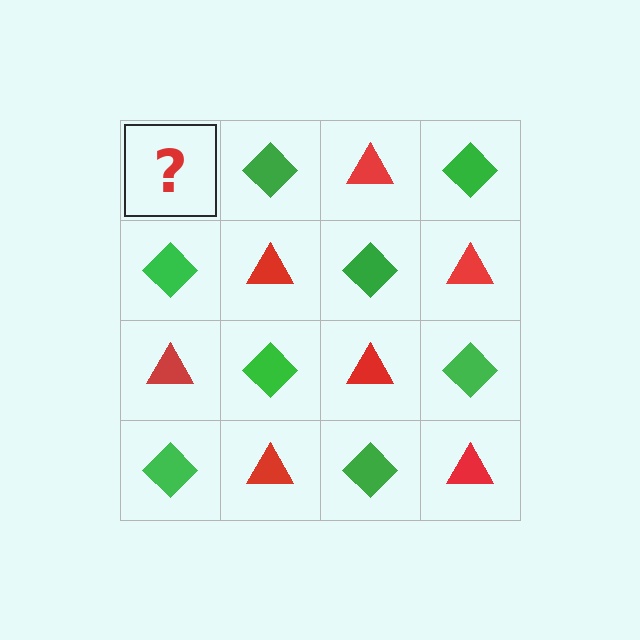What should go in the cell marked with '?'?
The missing cell should contain a red triangle.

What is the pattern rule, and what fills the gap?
The rule is that it alternates red triangle and green diamond in a checkerboard pattern. The gap should be filled with a red triangle.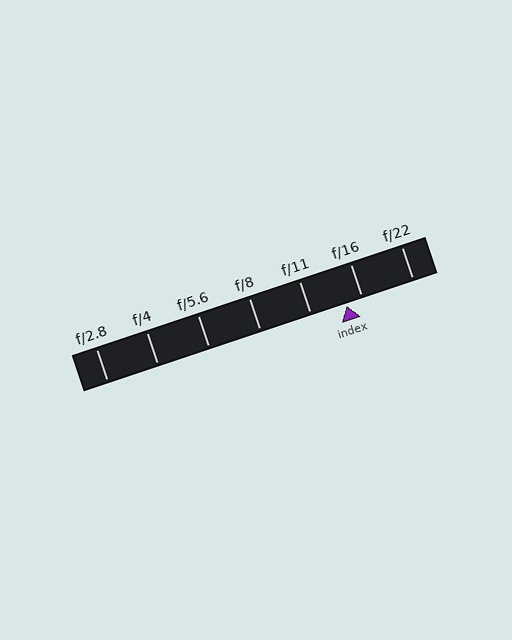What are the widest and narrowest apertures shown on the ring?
The widest aperture shown is f/2.8 and the narrowest is f/22.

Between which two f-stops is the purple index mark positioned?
The index mark is between f/11 and f/16.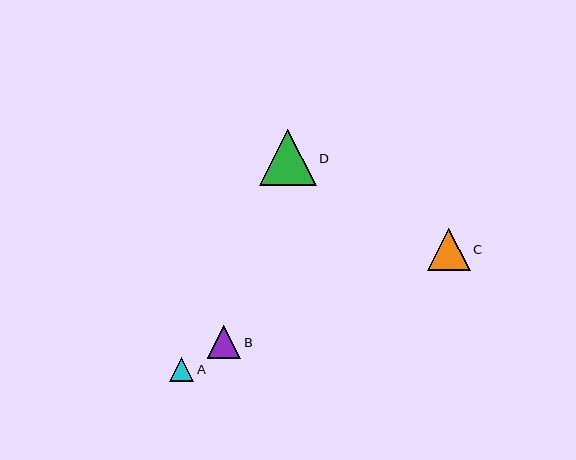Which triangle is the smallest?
Triangle A is the smallest with a size of approximately 25 pixels.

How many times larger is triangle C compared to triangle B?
Triangle C is approximately 1.3 times the size of triangle B.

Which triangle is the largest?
Triangle D is the largest with a size of approximately 57 pixels.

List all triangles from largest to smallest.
From largest to smallest: D, C, B, A.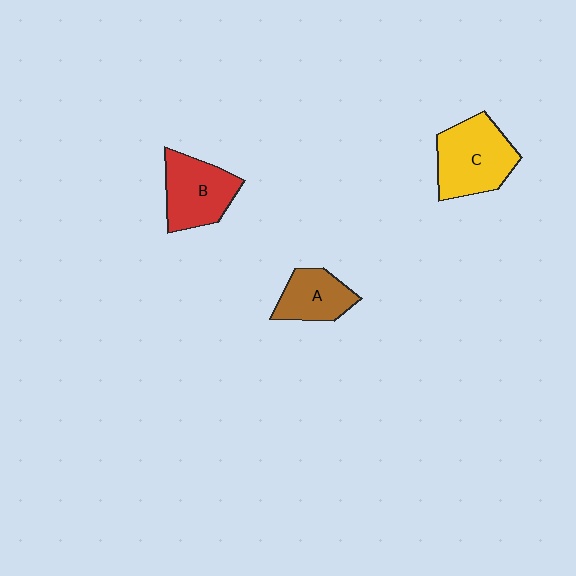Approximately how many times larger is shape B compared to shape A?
Approximately 1.4 times.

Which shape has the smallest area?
Shape A (brown).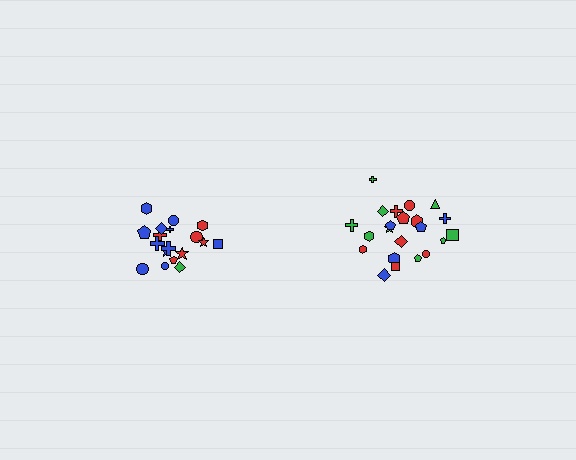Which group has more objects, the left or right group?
The right group.